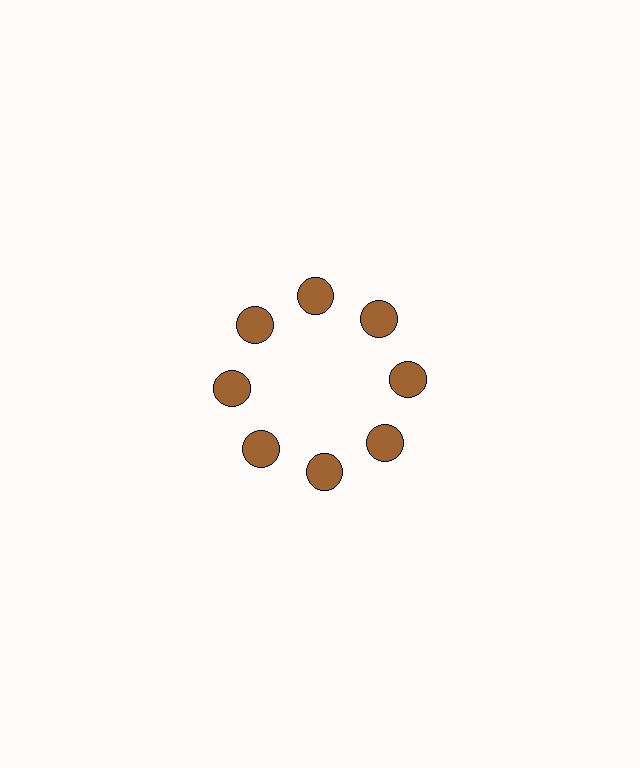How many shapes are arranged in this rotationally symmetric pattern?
There are 8 shapes, arranged in 8 groups of 1.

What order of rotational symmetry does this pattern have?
This pattern has 8-fold rotational symmetry.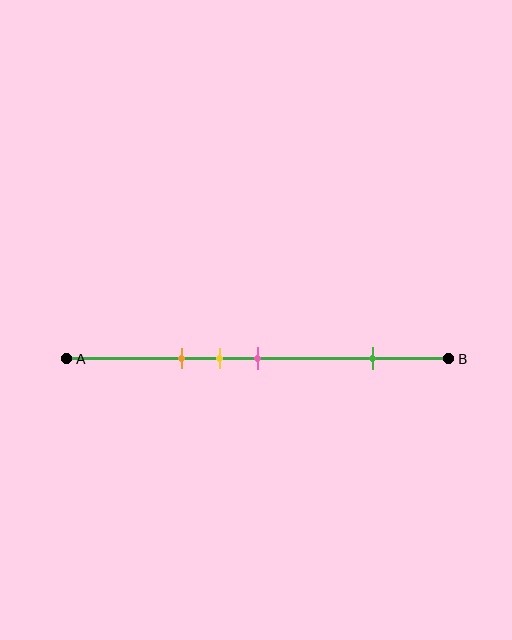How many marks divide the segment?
There are 4 marks dividing the segment.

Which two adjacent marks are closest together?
The yellow and pink marks are the closest adjacent pair.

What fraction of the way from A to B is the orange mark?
The orange mark is approximately 30% (0.3) of the way from A to B.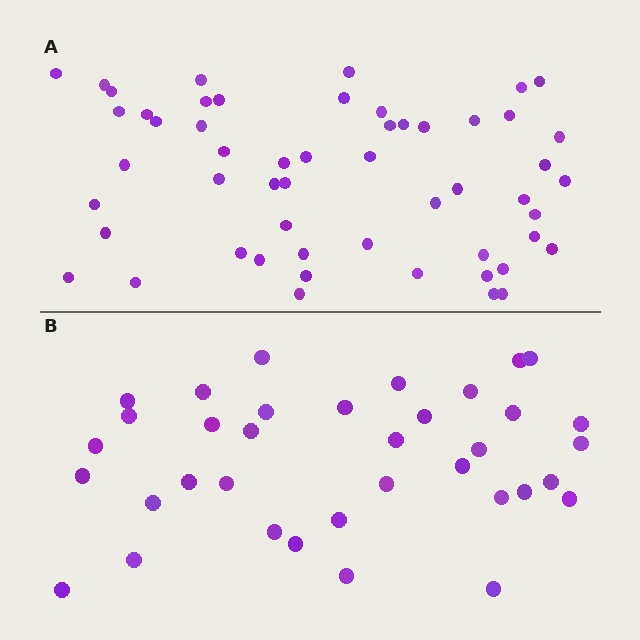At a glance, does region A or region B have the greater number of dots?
Region A (the top region) has more dots.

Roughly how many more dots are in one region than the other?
Region A has approximately 20 more dots than region B.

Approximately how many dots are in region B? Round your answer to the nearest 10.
About 40 dots. (The exact count is 36, which rounds to 40.)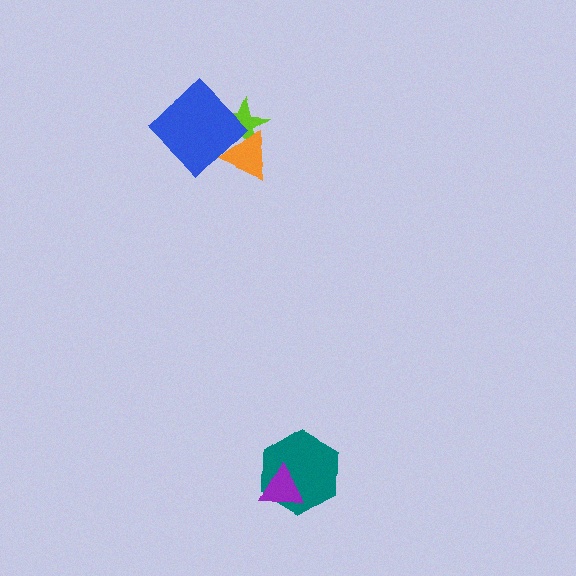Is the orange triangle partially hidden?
Yes, it is partially covered by another shape.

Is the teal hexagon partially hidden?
Yes, it is partially covered by another shape.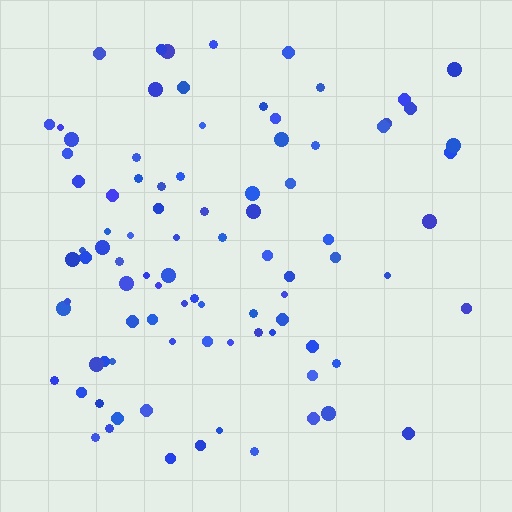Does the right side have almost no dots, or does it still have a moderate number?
Still a moderate number, just noticeably fewer than the left.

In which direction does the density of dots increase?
From right to left, with the left side densest.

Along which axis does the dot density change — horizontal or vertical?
Horizontal.